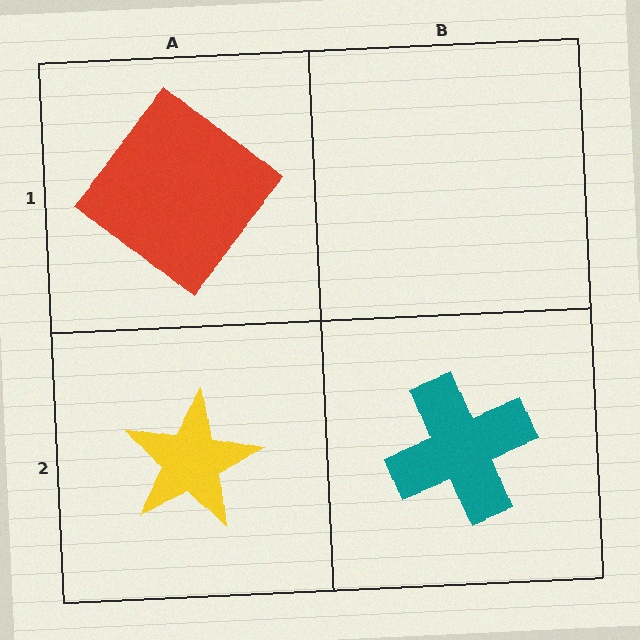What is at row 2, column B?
A teal cross.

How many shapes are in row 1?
1 shape.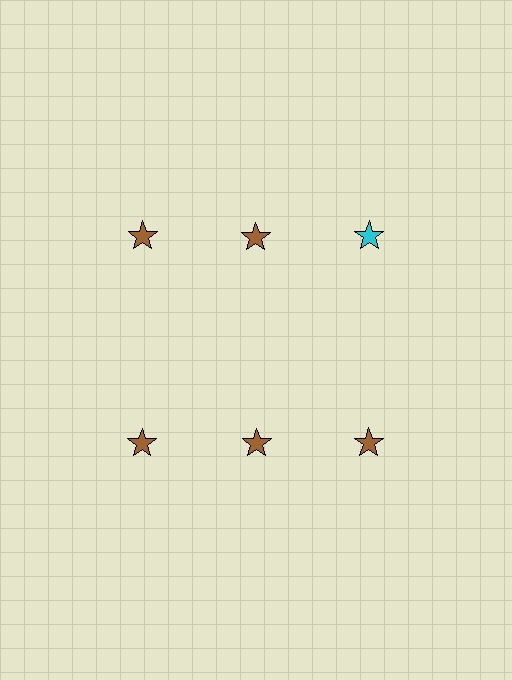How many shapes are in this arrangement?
There are 6 shapes arranged in a grid pattern.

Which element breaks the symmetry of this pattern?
The cyan star in the top row, center column breaks the symmetry. All other shapes are brown stars.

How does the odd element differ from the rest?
It has a different color: cyan instead of brown.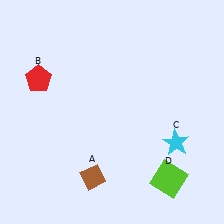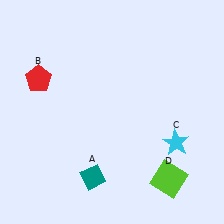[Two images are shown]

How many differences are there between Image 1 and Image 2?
There is 1 difference between the two images.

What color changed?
The diamond (A) changed from brown in Image 1 to teal in Image 2.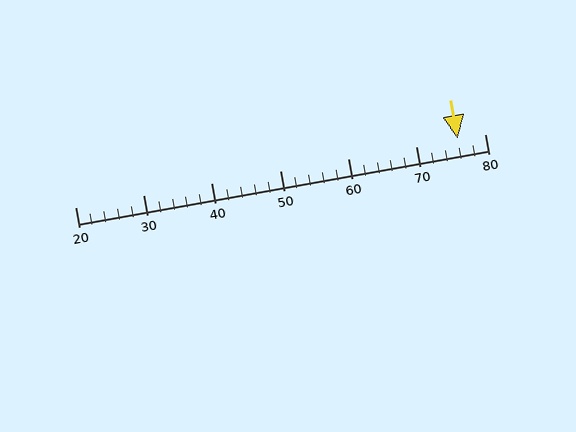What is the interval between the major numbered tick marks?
The major tick marks are spaced 10 units apart.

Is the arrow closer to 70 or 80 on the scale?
The arrow is closer to 80.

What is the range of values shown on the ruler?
The ruler shows values from 20 to 80.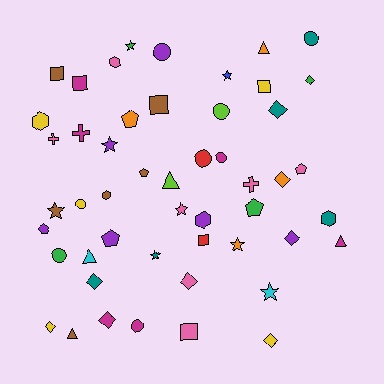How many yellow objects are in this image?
There are 5 yellow objects.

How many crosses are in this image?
There are 3 crosses.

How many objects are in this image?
There are 50 objects.